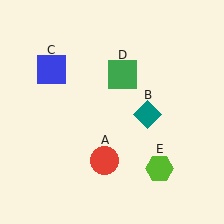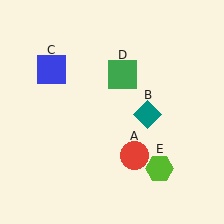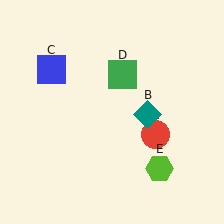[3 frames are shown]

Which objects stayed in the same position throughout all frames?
Teal diamond (object B) and blue square (object C) and green square (object D) and lime hexagon (object E) remained stationary.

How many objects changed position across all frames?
1 object changed position: red circle (object A).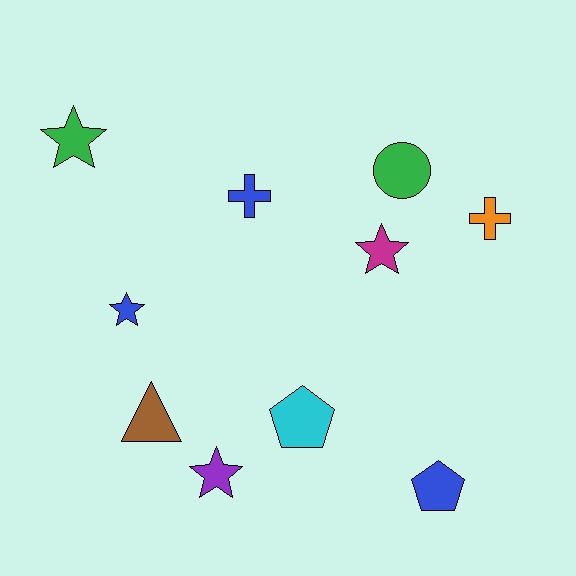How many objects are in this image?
There are 10 objects.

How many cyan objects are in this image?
There is 1 cyan object.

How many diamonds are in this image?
There are no diamonds.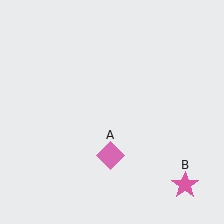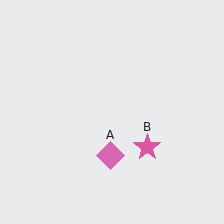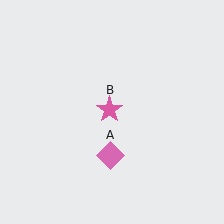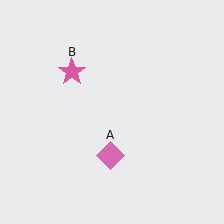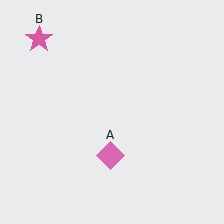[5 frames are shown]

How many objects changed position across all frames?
1 object changed position: pink star (object B).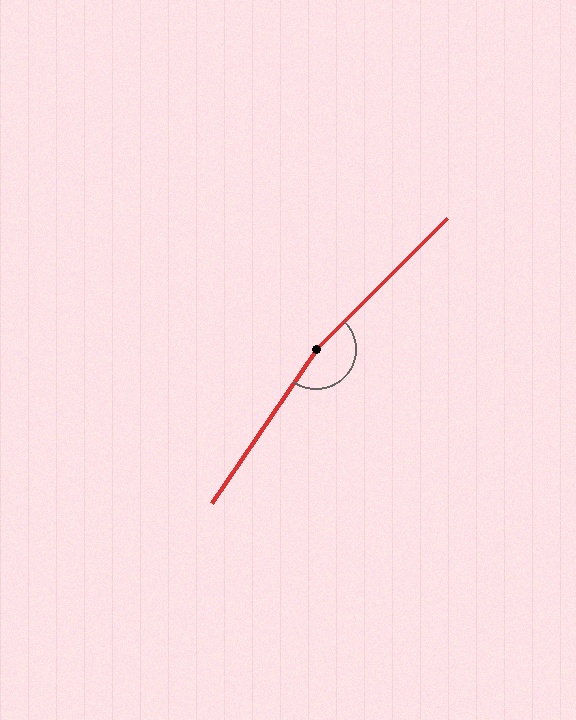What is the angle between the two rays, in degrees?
Approximately 169 degrees.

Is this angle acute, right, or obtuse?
It is obtuse.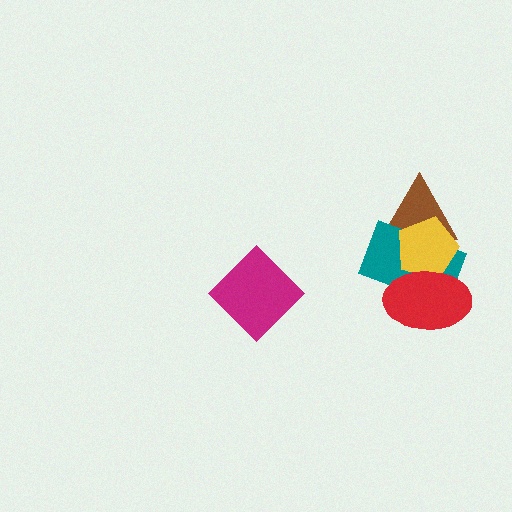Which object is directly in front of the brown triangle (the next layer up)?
The teal rectangle is directly in front of the brown triangle.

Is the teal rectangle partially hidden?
Yes, it is partially covered by another shape.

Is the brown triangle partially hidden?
Yes, it is partially covered by another shape.